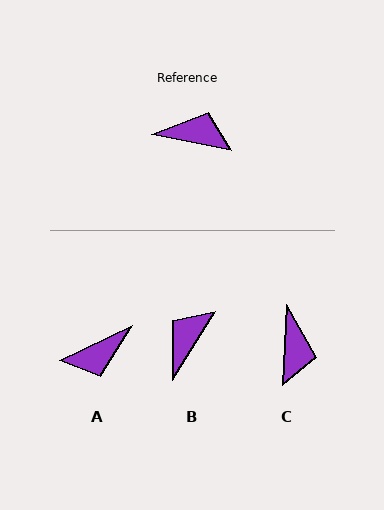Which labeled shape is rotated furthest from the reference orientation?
A, about 143 degrees away.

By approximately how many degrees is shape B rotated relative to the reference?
Approximately 69 degrees counter-clockwise.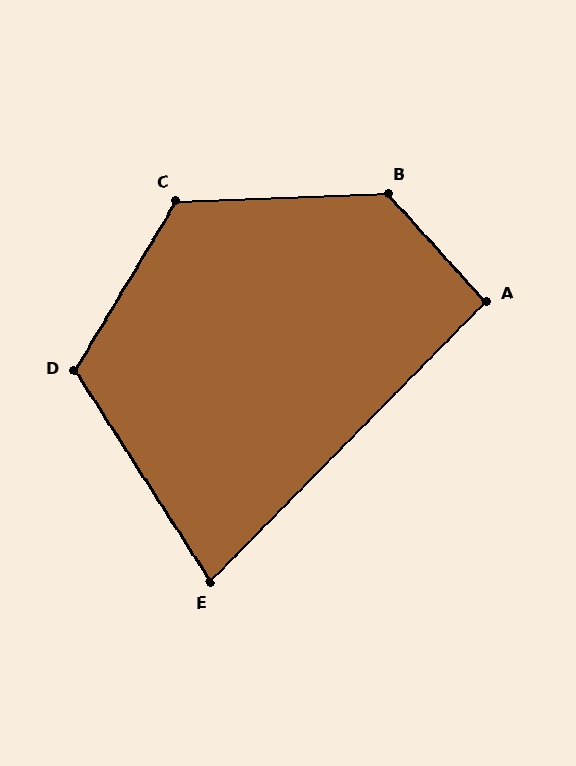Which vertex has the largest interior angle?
B, at approximately 130 degrees.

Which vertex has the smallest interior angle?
E, at approximately 77 degrees.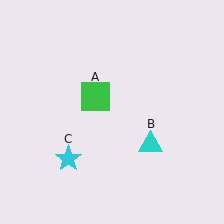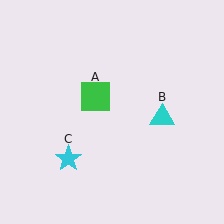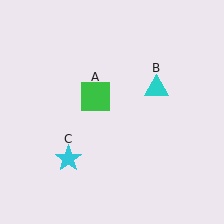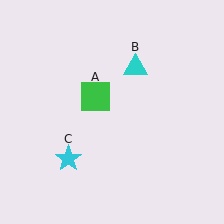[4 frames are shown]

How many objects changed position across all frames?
1 object changed position: cyan triangle (object B).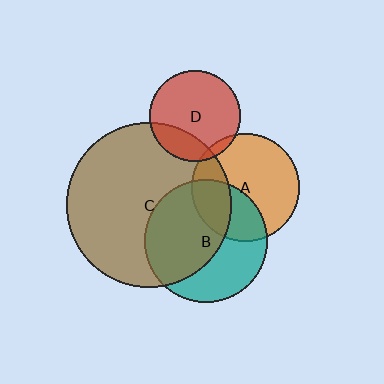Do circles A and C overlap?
Yes.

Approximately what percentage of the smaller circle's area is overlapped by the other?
Approximately 25%.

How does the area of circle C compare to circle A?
Approximately 2.3 times.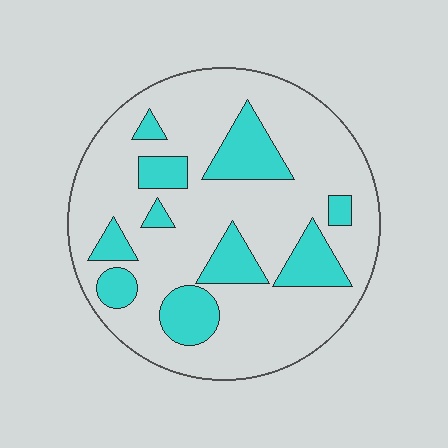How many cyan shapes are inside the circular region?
10.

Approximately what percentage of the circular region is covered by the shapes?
Approximately 25%.